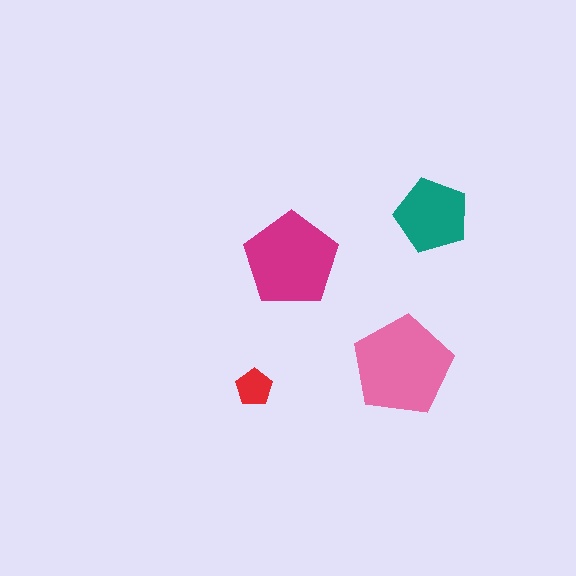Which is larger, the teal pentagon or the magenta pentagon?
The magenta one.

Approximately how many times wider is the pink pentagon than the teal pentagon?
About 1.5 times wider.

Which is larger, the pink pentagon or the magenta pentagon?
The pink one.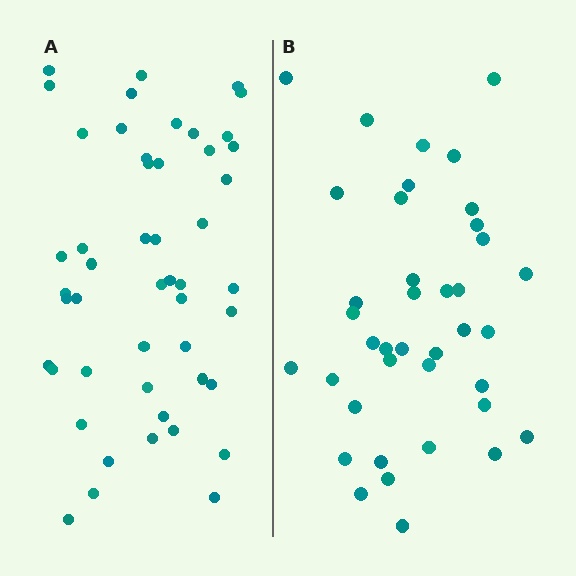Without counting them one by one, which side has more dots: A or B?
Region A (the left region) has more dots.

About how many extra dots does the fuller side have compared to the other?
Region A has roughly 10 or so more dots than region B.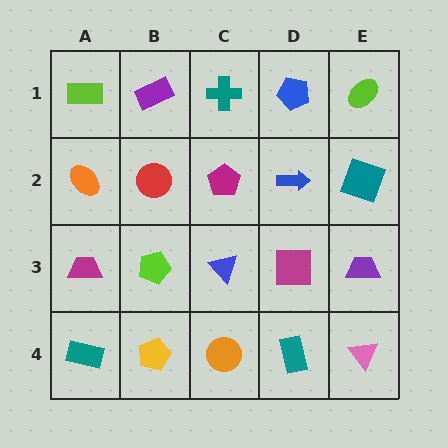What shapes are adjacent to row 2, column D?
A blue pentagon (row 1, column D), a magenta square (row 3, column D), a magenta pentagon (row 2, column C), a teal square (row 2, column E).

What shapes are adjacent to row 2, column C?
A teal cross (row 1, column C), a blue triangle (row 3, column C), a red circle (row 2, column B), a blue arrow (row 2, column D).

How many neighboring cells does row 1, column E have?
2.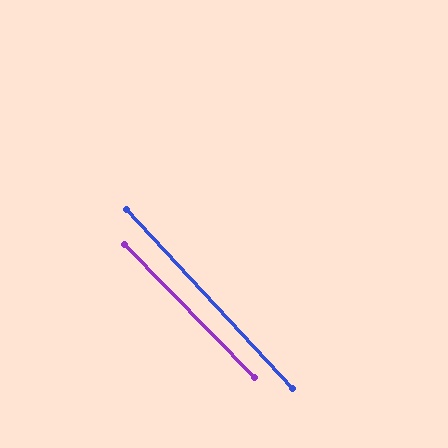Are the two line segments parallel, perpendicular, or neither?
Parallel — their directions differ by only 1.5°.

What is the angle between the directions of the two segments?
Approximately 1 degree.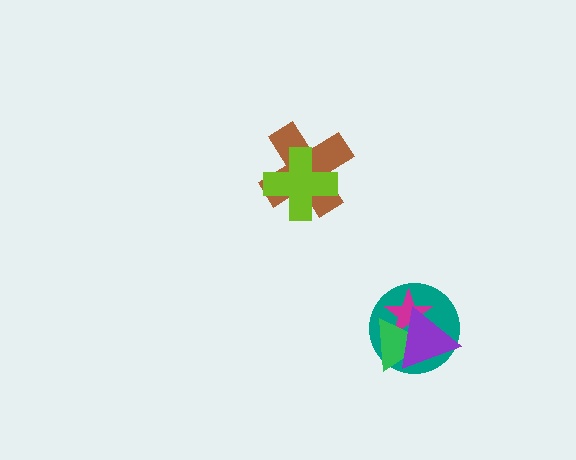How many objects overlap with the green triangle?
3 objects overlap with the green triangle.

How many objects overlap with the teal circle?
3 objects overlap with the teal circle.